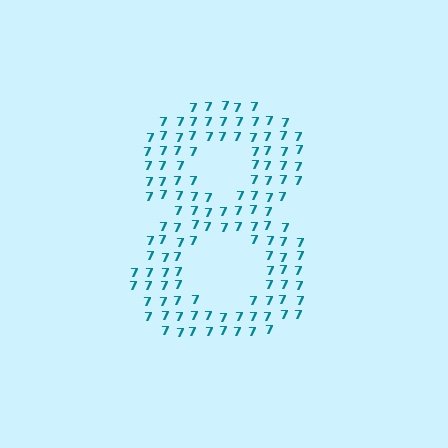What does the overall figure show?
The overall figure shows the digit 8.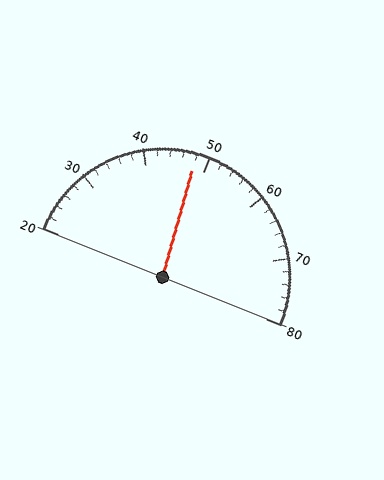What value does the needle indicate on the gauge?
The needle indicates approximately 48.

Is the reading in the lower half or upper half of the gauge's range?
The reading is in the lower half of the range (20 to 80).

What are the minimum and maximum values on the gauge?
The gauge ranges from 20 to 80.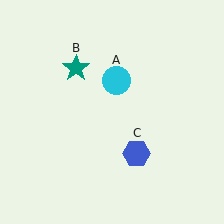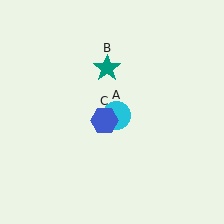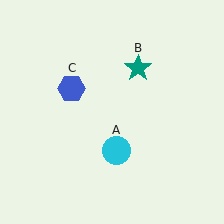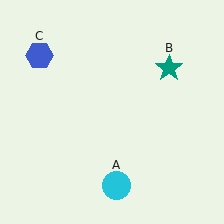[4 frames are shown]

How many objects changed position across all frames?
3 objects changed position: cyan circle (object A), teal star (object B), blue hexagon (object C).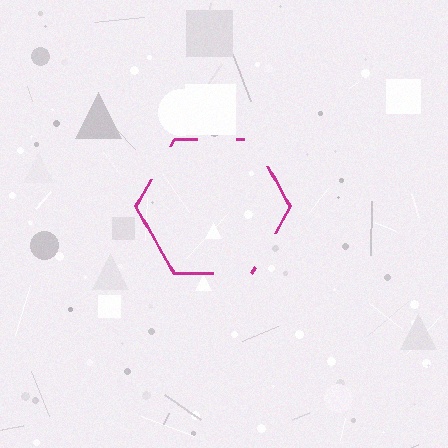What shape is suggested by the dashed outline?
The dashed outline suggests a hexagon.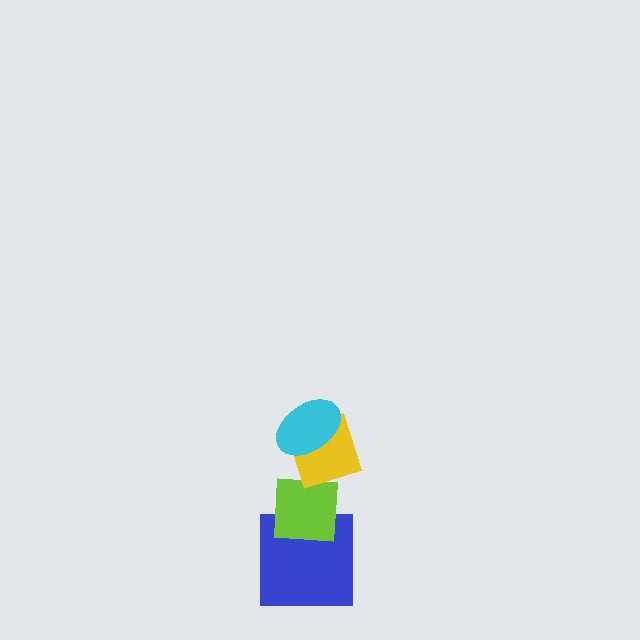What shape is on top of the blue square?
The lime square is on top of the blue square.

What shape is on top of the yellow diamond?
The cyan ellipse is on top of the yellow diamond.